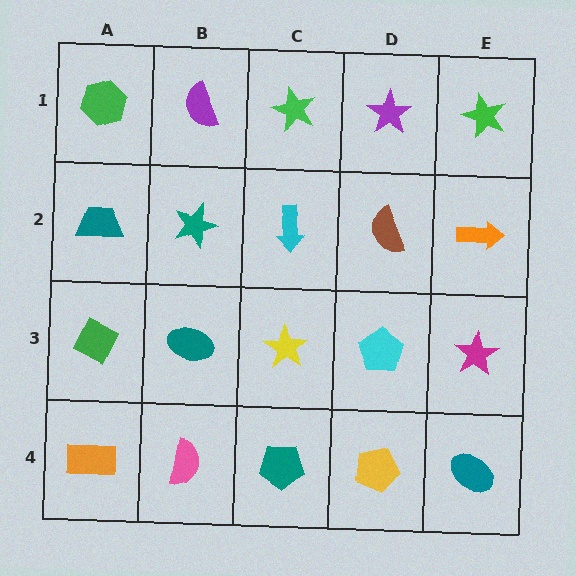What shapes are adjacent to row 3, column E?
An orange arrow (row 2, column E), a teal ellipse (row 4, column E), a cyan pentagon (row 3, column D).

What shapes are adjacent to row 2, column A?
A green hexagon (row 1, column A), a green diamond (row 3, column A), a teal star (row 2, column B).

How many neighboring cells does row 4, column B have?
3.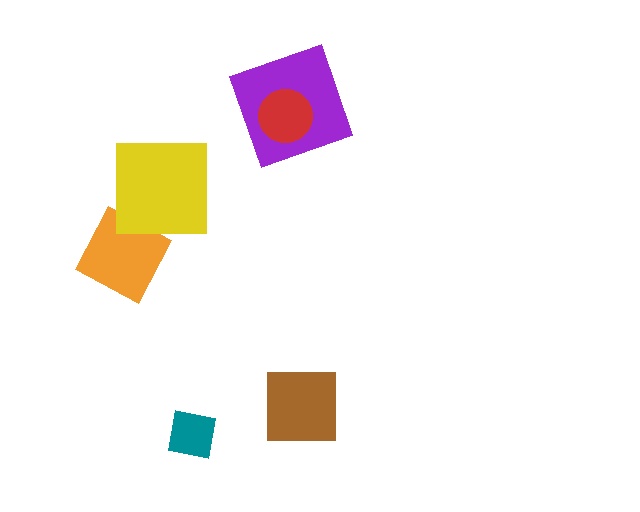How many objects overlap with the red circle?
1 object overlaps with the red circle.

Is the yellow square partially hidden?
No, no other shape covers it.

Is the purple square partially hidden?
Yes, it is partially covered by another shape.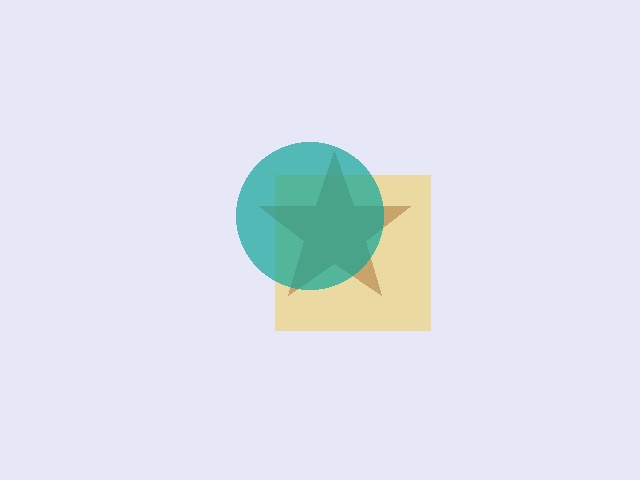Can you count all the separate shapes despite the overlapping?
Yes, there are 3 separate shapes.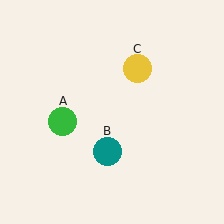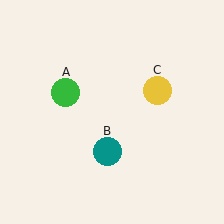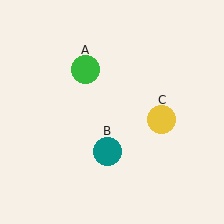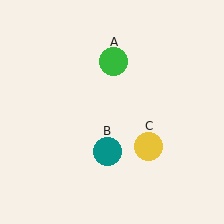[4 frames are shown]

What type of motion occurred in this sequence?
The green circle (object A), yellow circle (object C) rotated clockwise around the center of the scene.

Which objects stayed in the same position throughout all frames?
Teal circle (object B) remained stationary.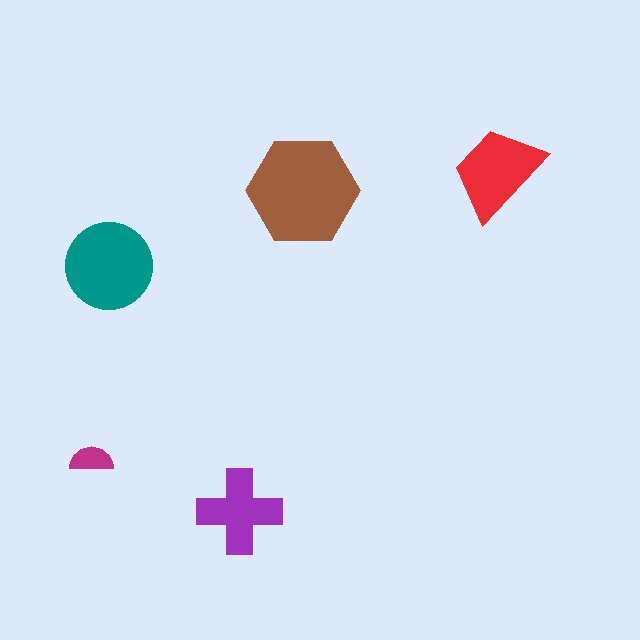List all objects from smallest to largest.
The magenta semicircle, the purple cross, the red trapezoid, the teal circle, the brown hexagon.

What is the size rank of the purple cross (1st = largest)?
4th.